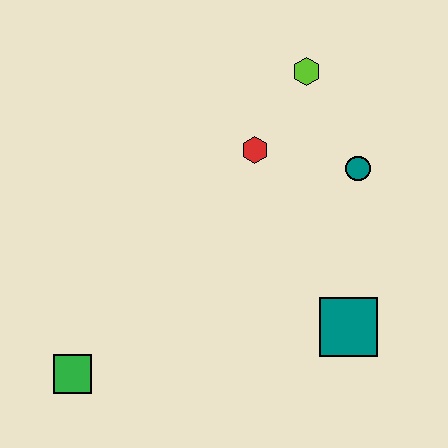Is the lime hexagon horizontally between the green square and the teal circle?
Yes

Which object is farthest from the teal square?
The green square is farthest from the teal square.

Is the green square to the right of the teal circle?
No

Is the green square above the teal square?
No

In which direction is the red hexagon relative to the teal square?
The red hexagon is above the teal square.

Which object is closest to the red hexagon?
The lime hexagon is closest to the red hexagon.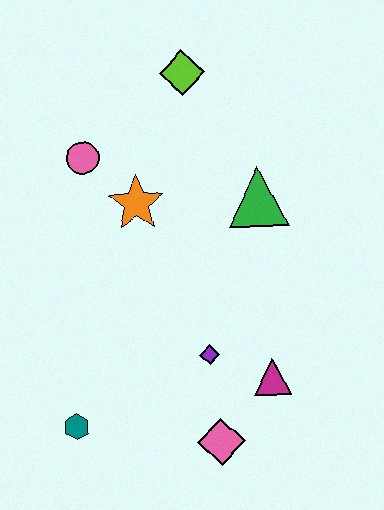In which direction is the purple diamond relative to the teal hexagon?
The purple diamond is to the right of the teal hexagon.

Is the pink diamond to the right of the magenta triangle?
No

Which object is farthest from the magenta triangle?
The lime diamond is farthest from the magenta triangle.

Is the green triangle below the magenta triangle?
No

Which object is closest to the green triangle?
The orange star is closest to the green triangle.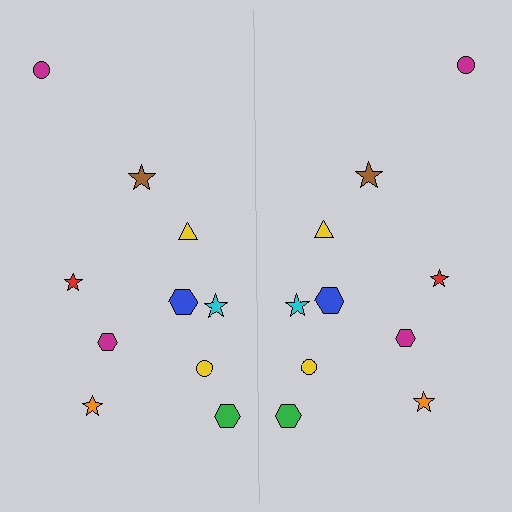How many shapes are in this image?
There are 20 shapes in this image.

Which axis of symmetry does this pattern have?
The pattern has a vertical axis of symmetry running through the center of the image.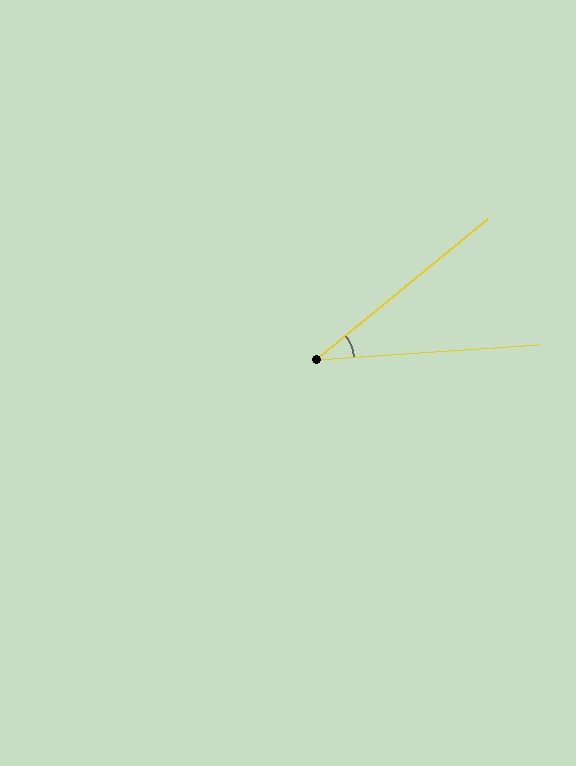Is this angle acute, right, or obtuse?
It is acute.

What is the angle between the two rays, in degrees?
Approximately 35 degrees.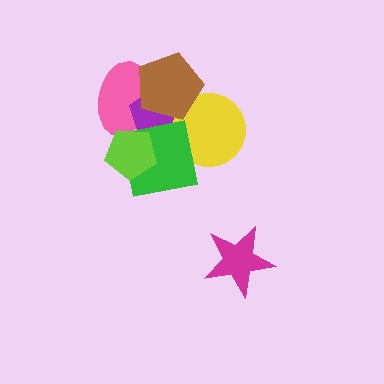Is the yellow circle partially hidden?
Yes, it is partially covered by another shape.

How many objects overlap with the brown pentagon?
4 objects overlap with the brown pentagon.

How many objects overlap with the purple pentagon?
5 objects overlap with the purple pentagon.